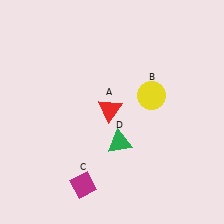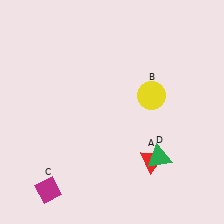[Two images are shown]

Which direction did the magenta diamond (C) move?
The magenta diamond (C) moved left.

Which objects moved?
The objects that moved are: the red triangle (A), the magenta diamond (C), the green triangle (D).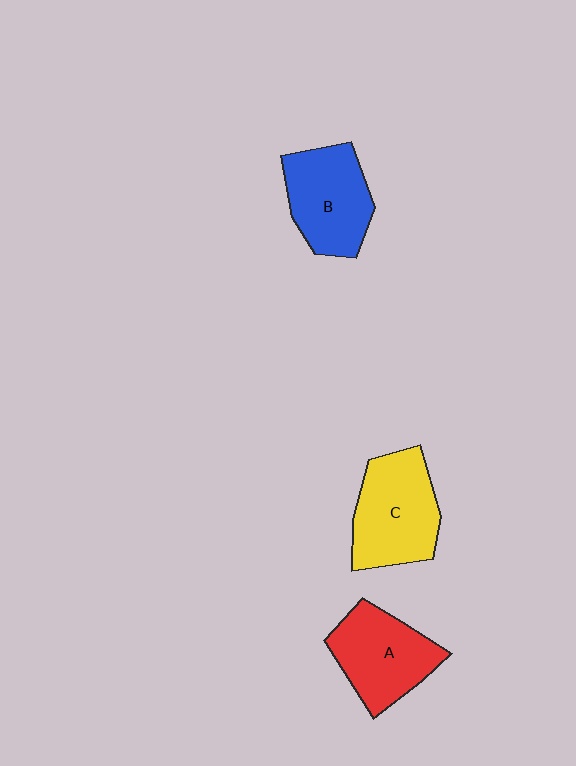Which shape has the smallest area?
Shape A (red).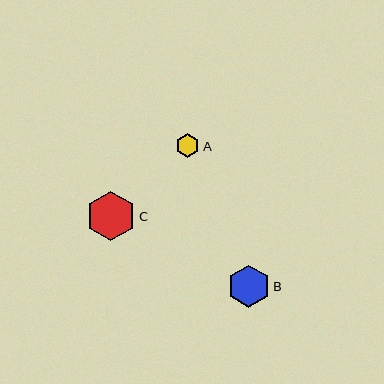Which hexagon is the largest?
Hexagon C is the largest with a size of approximately 49 pixels.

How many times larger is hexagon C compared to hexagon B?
Hexagon C is approximately 1.2 times the size of hexagon B.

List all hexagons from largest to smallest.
From largest to smallest: C, B, A.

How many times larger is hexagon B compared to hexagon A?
Hexagon B is approximately 1.8 times the size of hexagon A.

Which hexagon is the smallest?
Hexagon A is the smallest with a size of approximately 24 pixels.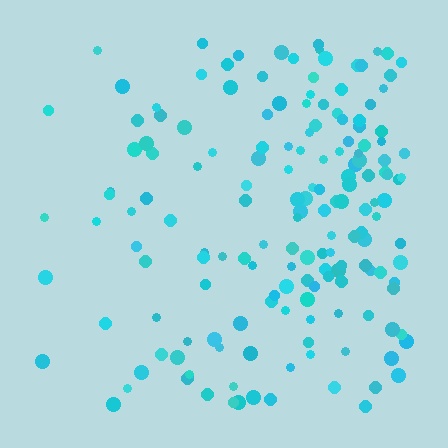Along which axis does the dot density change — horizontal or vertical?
Horizontal.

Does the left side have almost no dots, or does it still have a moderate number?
Still a moderate number, just noticeably fewer than the right.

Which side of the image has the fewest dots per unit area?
The left.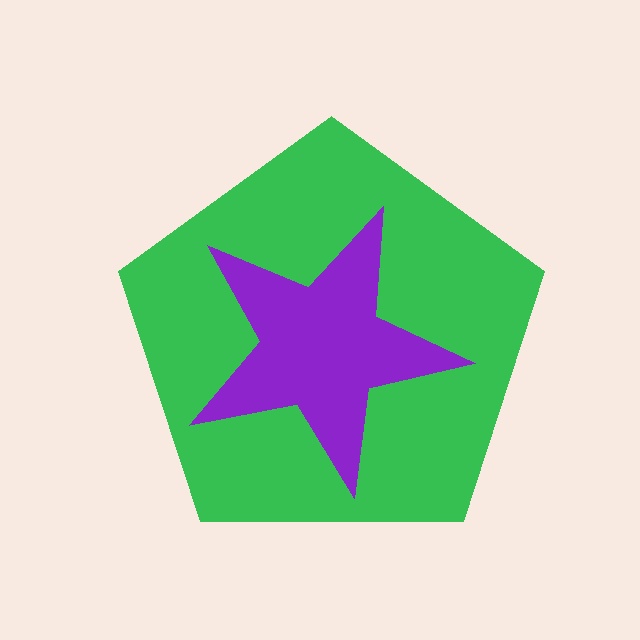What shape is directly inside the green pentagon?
The purple star.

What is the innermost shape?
The purple star.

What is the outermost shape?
The green pentagon.